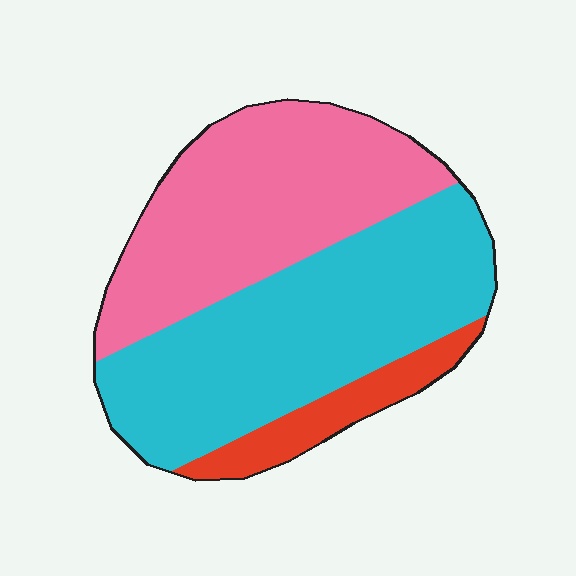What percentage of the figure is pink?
Pink takes up between a quarter and a half of the figure.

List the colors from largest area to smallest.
From largest to smallest: cyan, pink, red.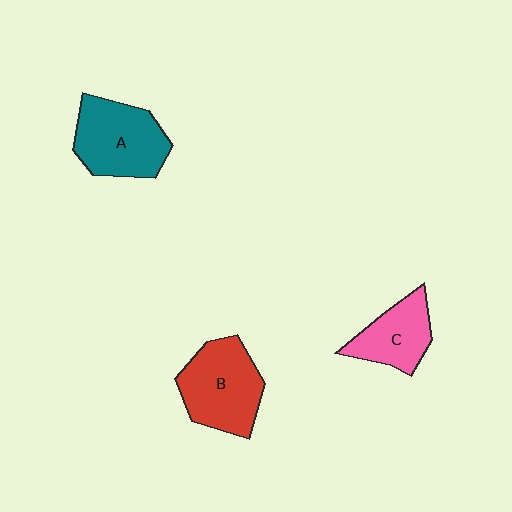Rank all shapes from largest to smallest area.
From largest to smallest: B (red), A (teal), C (pink).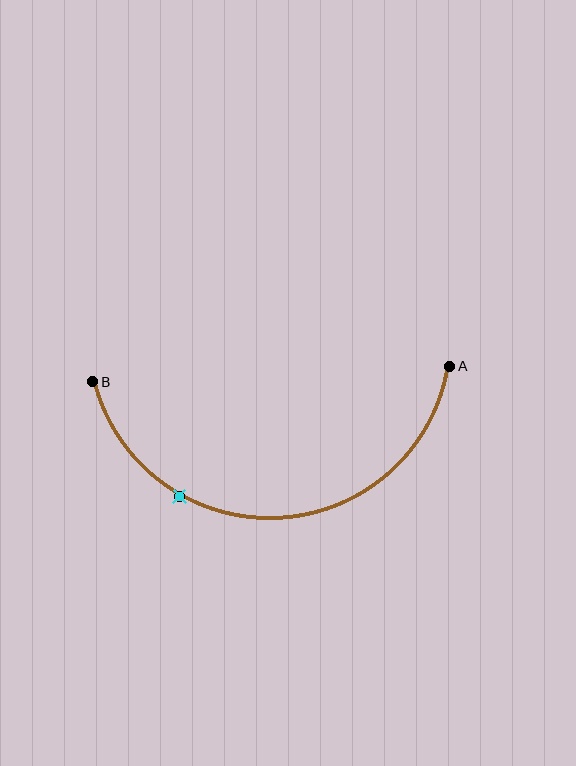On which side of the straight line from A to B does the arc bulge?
The arc bulges below the straight line connecting A and B.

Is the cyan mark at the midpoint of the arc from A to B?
No. The cyan mark lies on the arc but is closer to endpoint B. The arc midpoint would be at the point on the curve equidistant along the arc from both A and B.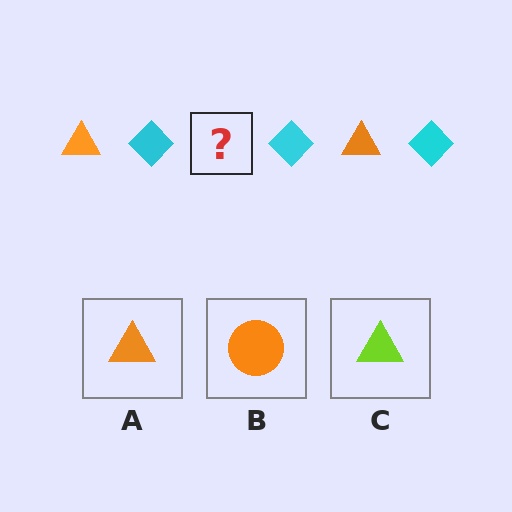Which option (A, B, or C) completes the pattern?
A.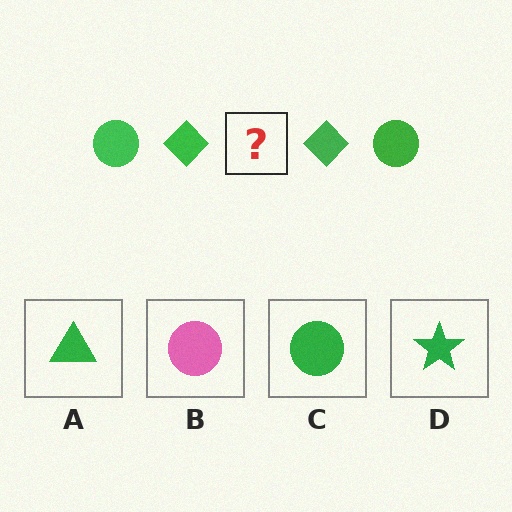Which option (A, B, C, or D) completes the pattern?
C.